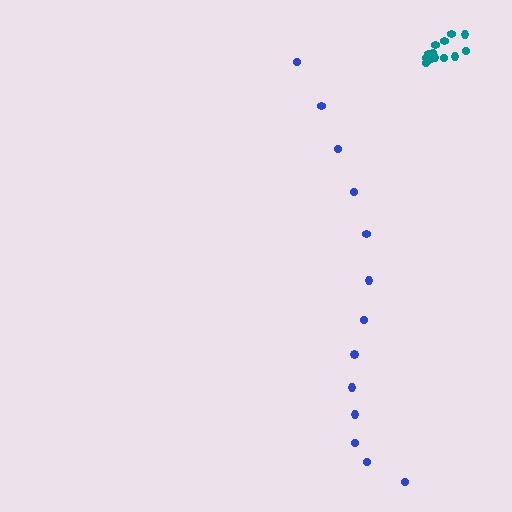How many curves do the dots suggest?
There are 2 distinct paths.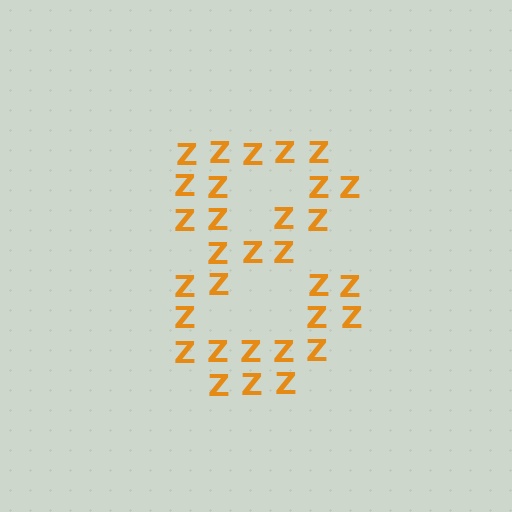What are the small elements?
The small elements are letter Z's.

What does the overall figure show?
The overall figure shows the digit 8.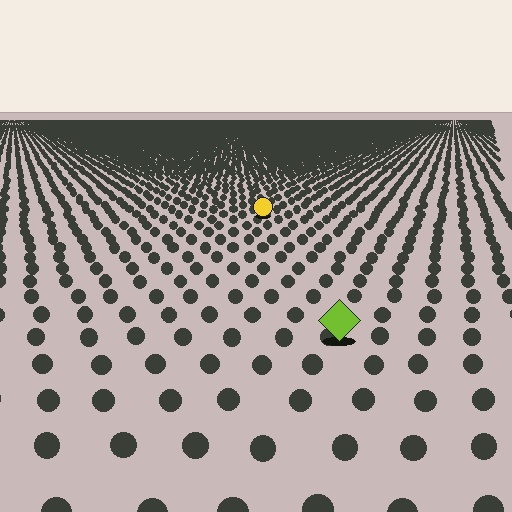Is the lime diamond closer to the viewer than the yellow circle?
Yes. The lime diamond is closer — you can tell from the texture gradient: the ground texture is coarser near it.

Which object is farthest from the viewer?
The yellow circle is farthest from the viewer. It appears smaller and the ground texture around it is denser.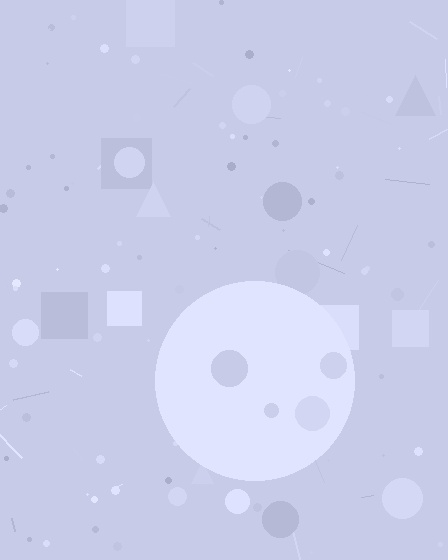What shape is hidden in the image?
A circle is hidden in the image.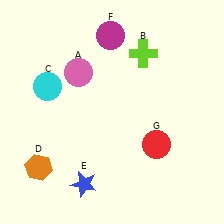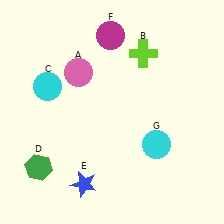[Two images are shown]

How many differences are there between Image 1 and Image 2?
There are 2 differences between the two images.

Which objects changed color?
D changed from orange to green. G changed from red to cyan.